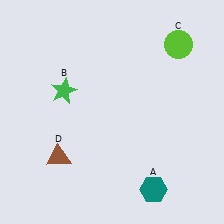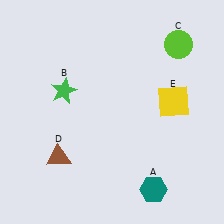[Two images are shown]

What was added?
A yellow square (E) was added in Image 2.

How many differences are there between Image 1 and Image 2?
There is 1 difference between the two images.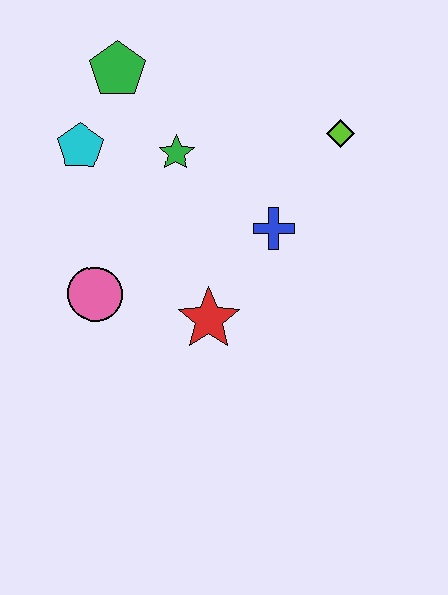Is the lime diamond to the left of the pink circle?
No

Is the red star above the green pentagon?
No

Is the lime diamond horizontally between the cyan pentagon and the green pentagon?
No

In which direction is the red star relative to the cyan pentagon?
The red star is below the cyan pentagon.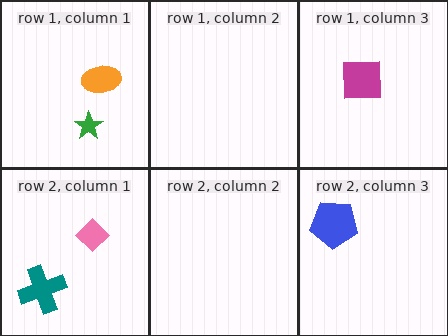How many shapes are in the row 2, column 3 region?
1.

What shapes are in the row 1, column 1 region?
The orange ellipse, the green star.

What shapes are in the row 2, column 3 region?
The blue pentagon.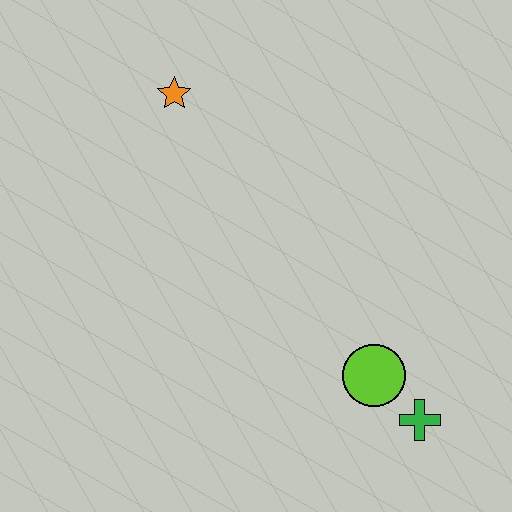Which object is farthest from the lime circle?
The orange star is farthest from the lime circle.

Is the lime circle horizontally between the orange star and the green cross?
Yes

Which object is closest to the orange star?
The lime circle is closest to the orange star.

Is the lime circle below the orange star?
Yes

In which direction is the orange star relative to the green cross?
The orange star is above the green cross.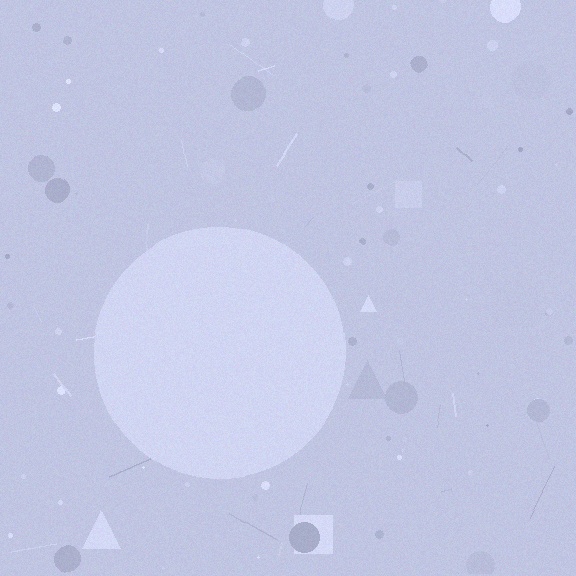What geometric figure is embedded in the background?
A circle is embedded in the background.